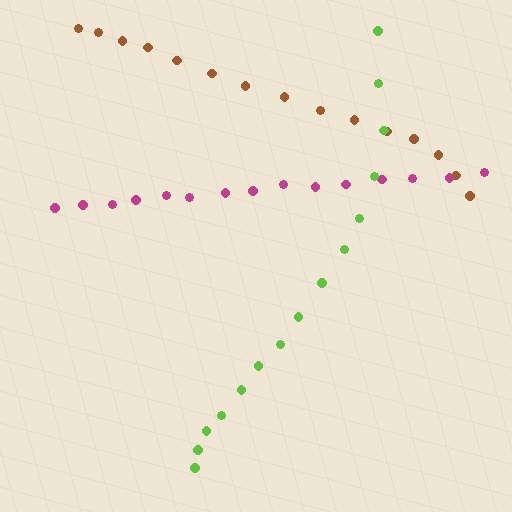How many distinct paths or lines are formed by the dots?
There are 3 distinct paths.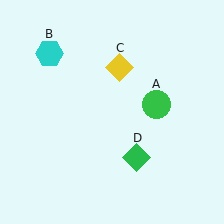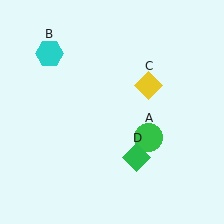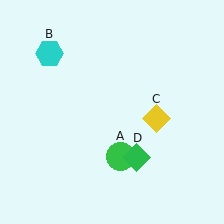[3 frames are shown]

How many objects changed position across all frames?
2 objects changed position: green circle (object A), yellow diamond (object C).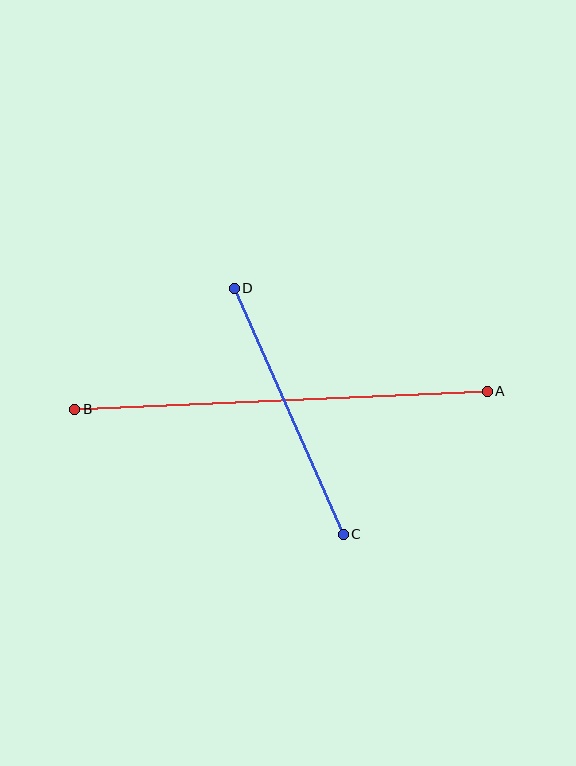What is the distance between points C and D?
The distance is approximately 269 pixels.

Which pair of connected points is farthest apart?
Points A and B are farthest apart.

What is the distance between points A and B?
The distance is approximately 413 pixels.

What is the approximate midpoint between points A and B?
The midpoint is at approximately (281, 400) pixels.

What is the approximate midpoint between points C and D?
The midpoint is at approximately (289, 411) pixels.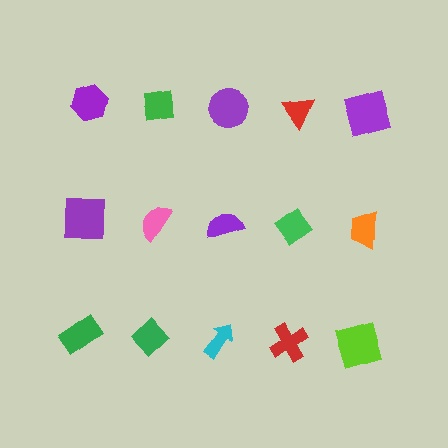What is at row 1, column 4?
A red triangle.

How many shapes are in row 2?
5 shapes.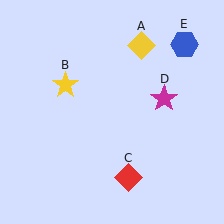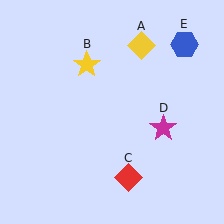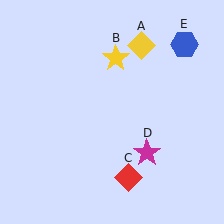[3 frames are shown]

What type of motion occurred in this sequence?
The yellow star (object B), magenta star (object D) rotated clockwise around the center of the scene.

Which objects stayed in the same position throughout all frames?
Yellow diamond (object A) and red diamond (object C) and blue hexagon (object E) remained stationary.